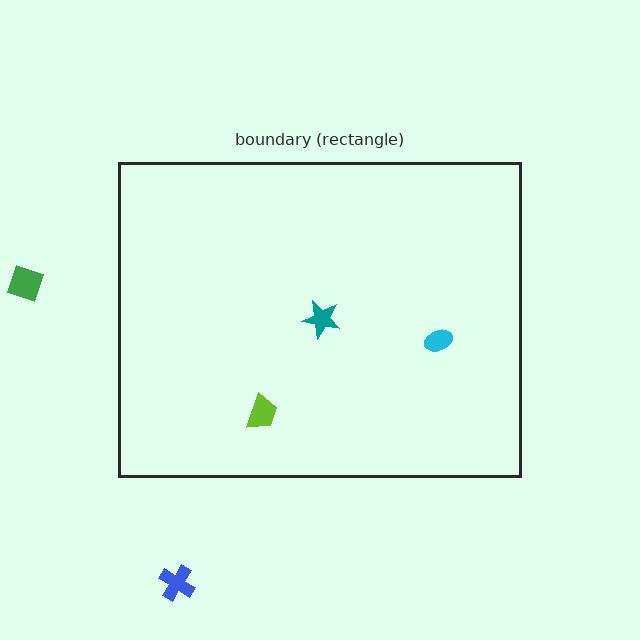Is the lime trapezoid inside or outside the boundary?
Inside.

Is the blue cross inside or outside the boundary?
Outside.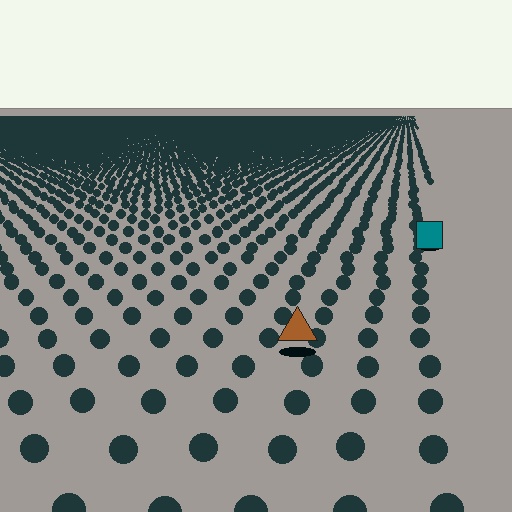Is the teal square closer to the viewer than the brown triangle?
No. The brown triangle is closer — you can tell from the texture gradient: the ground texture is coarser near it.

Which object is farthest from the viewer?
The teal square is farthest from the viewer. It appears smaller and the ground texture around it is denser.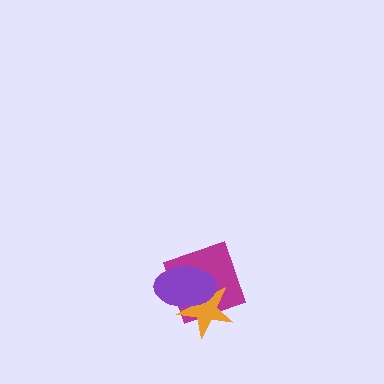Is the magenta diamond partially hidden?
Yes, it is partially covered by another shape.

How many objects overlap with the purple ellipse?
2 objects overlap with the purple ellipse.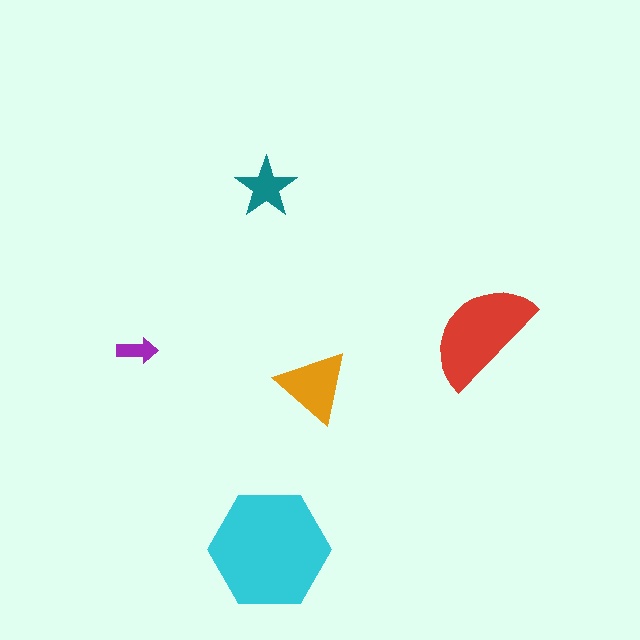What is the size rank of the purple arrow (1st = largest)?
5th.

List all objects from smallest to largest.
The purple arrow, the teal star, the orange triangle, the red semicircle, the cyan hexagon.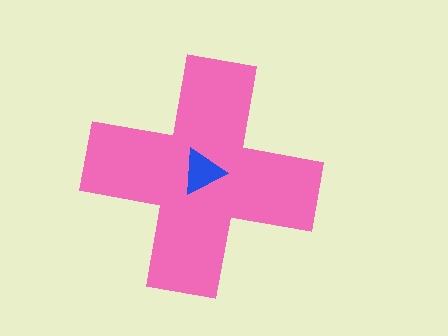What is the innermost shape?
The blue triangle.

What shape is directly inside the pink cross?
The blue triangle.